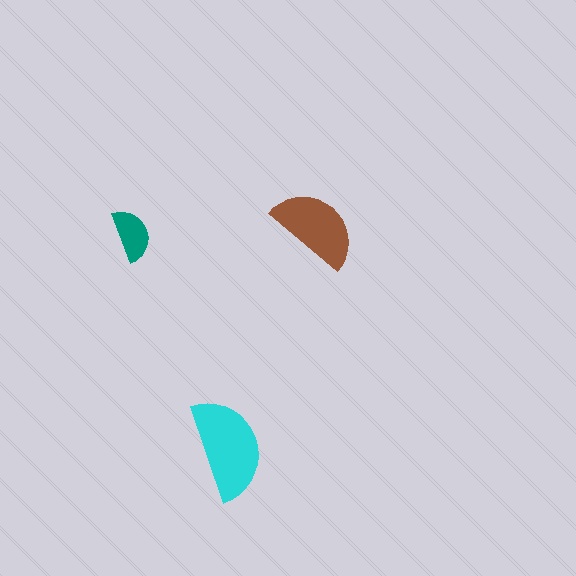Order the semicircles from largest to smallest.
the cyan one, the brown one, the teal one.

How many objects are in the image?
There are 3 objects in the image.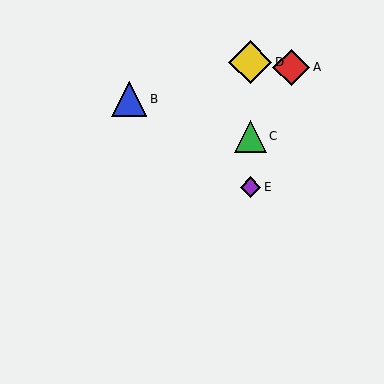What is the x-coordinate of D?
Object D is at x≈250.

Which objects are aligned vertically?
Objects C, D, E are aligned vertically.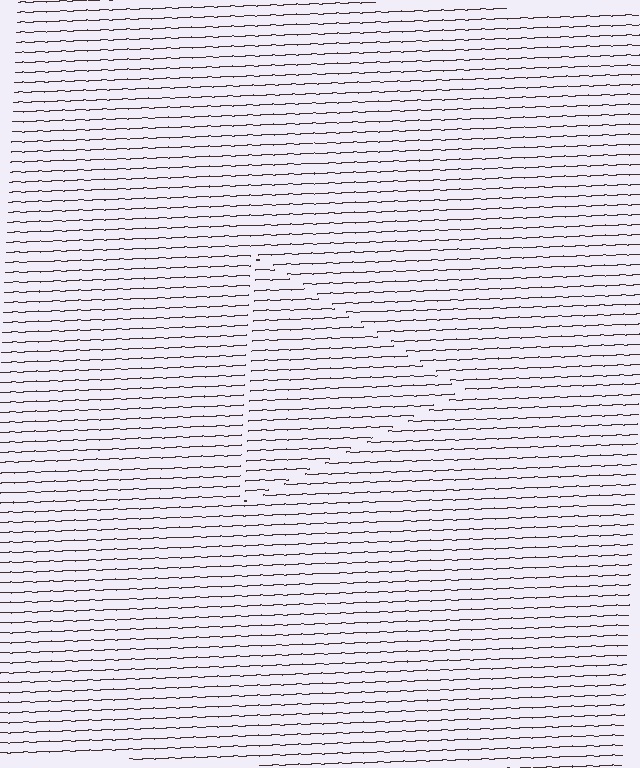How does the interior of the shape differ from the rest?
The interior of the shape contains the same grating, shifted by half a period — the contour is defined by the phase discontinuity where line-ends from the inner and outer gratings abut.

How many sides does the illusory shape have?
3 sides — the line-ends trace a triangle.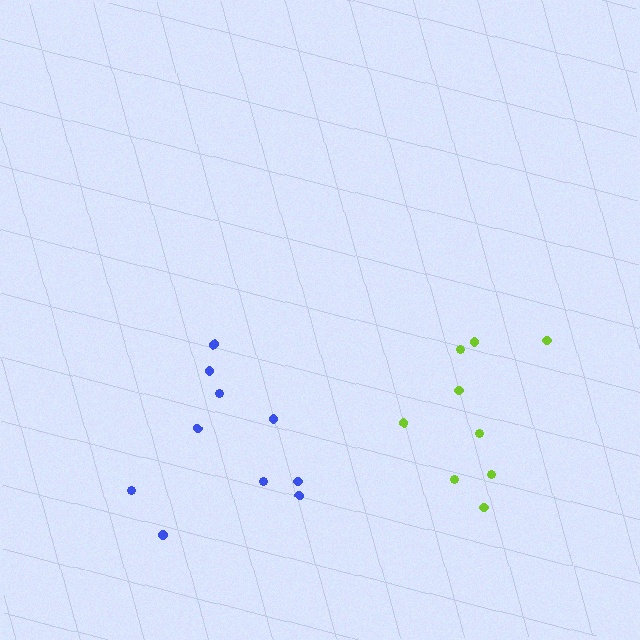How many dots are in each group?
Group 1: 10 dots, Group 2: 9 dots (19 total).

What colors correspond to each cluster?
The clusters are colored: blue, lime.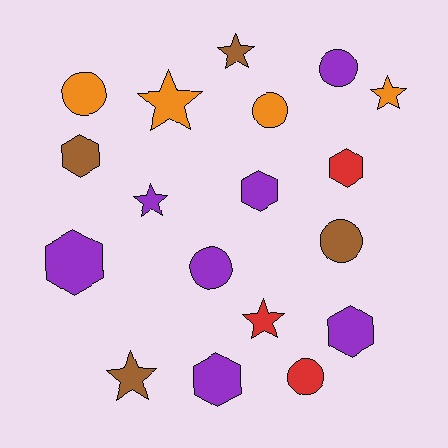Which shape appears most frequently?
Hexagon, with 6 objects.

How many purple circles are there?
There are 2 purple circles.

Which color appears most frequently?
Purple, with 7 objects.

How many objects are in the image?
There are 18 objects.